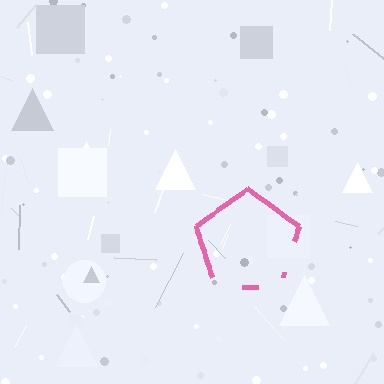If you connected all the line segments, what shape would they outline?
They would outline a pentagon.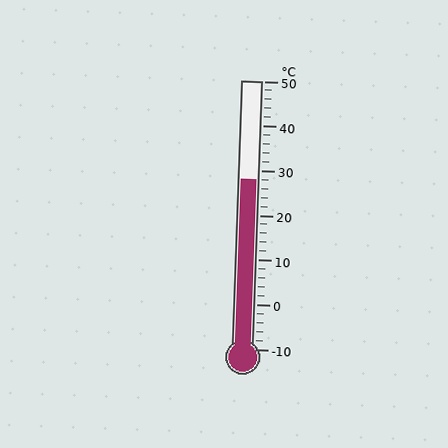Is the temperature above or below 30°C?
The temperature is below 30°C.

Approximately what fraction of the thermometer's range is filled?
The thermometer is filled to approximately 65% of its range.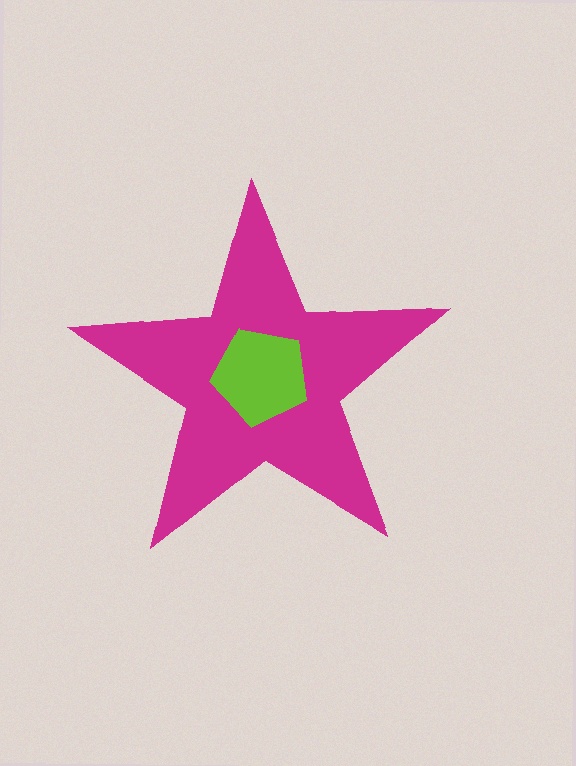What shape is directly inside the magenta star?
The lime pentagon.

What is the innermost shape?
The lime pentagon.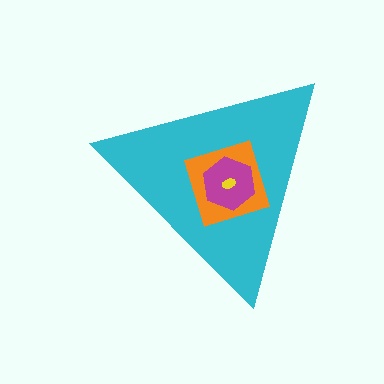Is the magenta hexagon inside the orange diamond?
Yes.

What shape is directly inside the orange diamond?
The magenta hexagon.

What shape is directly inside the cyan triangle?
The orange diamond.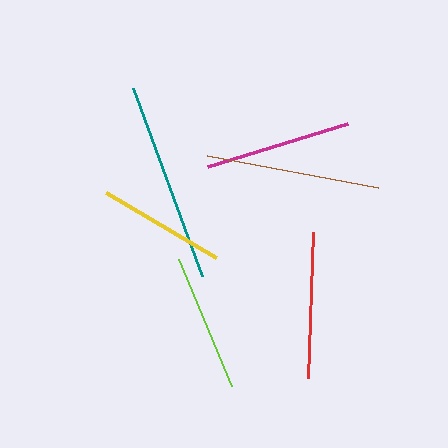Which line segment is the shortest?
The yellow line is the shortest at approximately 128 pixels.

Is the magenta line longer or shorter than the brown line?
The brown line is longer than the magenta line.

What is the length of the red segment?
The red segment is approximately 146 pixels long.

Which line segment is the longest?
The teal line is the longest at approximately 200 pixels.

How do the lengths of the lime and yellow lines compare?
The lime and yellow lines are approximately the same length.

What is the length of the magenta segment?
The magenta segment is approximately 147 pixels long.